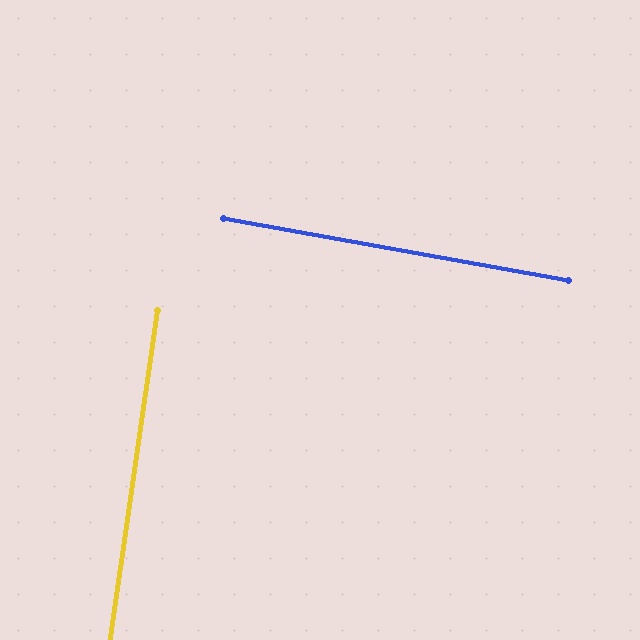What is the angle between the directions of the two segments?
Approximately 88 degrees.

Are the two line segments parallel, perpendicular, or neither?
Perpendicular — they meet at approximately 88°.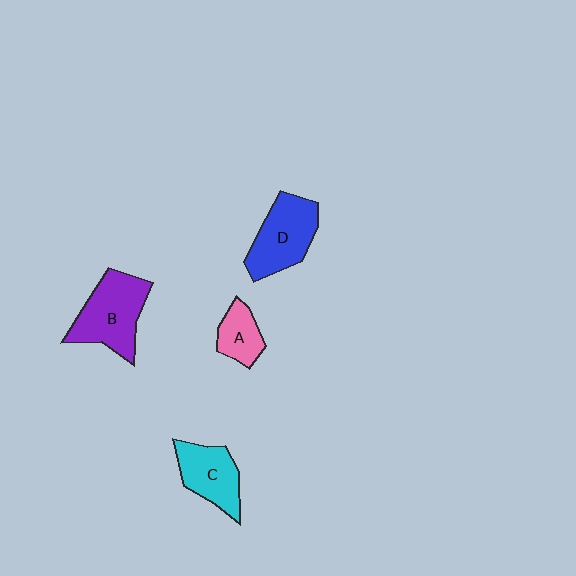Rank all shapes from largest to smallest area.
From largest to smallest: B (purple), D (blue), C (cyan), A (pink).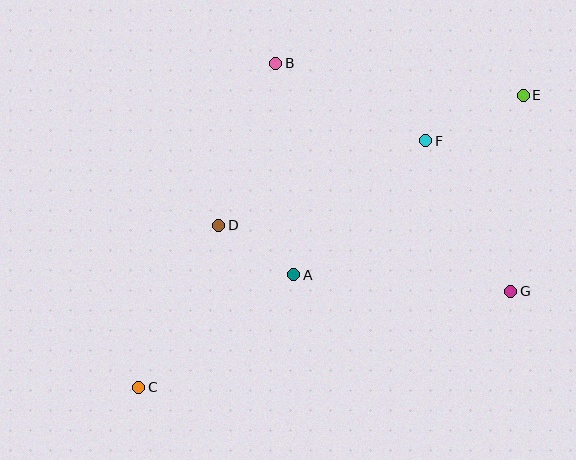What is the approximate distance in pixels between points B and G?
The distance between B and G is approximately 327 pixels.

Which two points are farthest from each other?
Points C and E are farthest from each other.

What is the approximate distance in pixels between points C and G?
The distance between C and G is approximately 384 pixels.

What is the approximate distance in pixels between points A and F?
The distance between A and F is approximately 188 pixels.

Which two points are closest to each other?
Points A and D are closest to each other.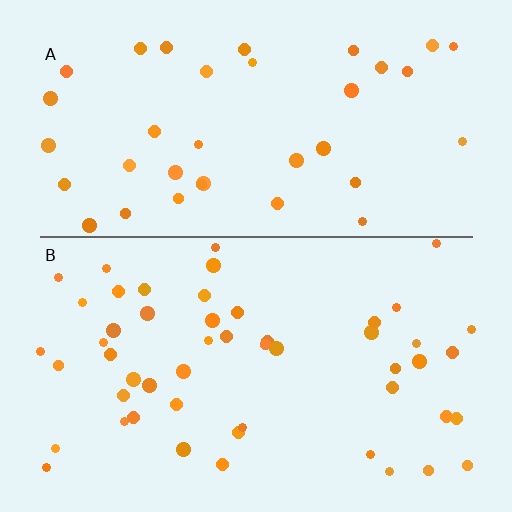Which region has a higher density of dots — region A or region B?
B (the bottom).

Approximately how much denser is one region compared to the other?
Approximately 1.4× — region B over region A.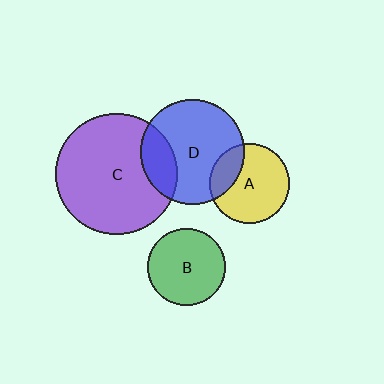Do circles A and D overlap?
Yes.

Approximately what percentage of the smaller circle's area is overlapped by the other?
Approximately 25%.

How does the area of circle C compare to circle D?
Approximately 1.3 times.